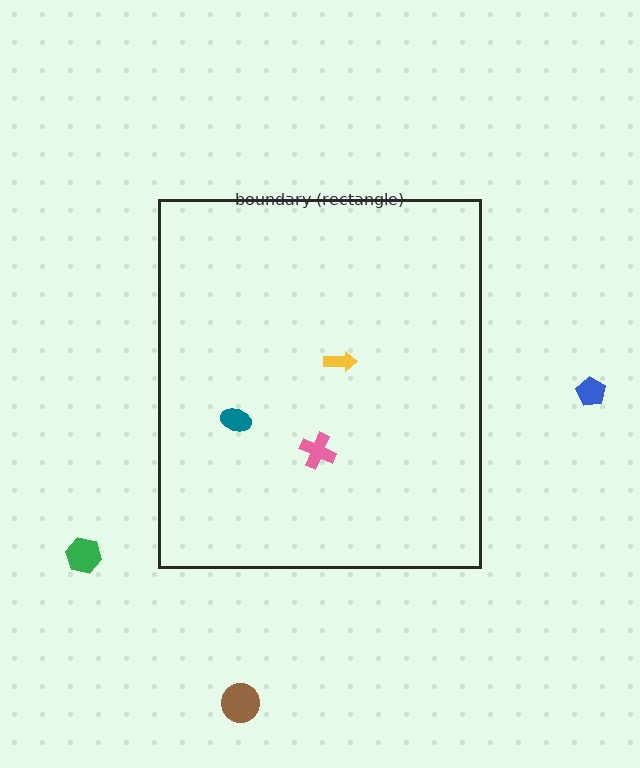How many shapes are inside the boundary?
3 inside, 3 outside.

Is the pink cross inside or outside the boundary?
Inside.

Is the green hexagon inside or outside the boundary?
Outside.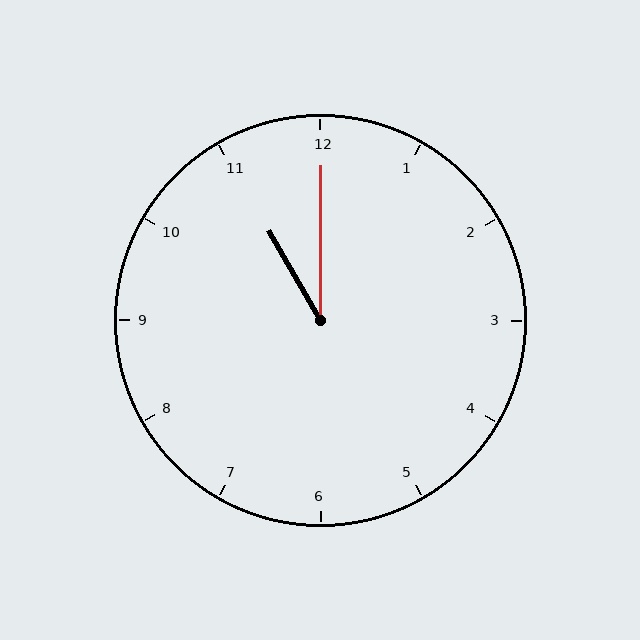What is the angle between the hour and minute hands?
Approximately 30 degrees.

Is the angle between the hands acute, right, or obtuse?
It is acute.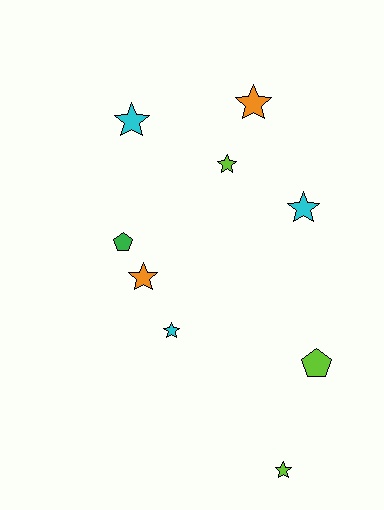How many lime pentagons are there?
There is 1 lime pentagon.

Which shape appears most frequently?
Star, with 7 objects.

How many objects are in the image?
There are 9 objects.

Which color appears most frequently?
Lime, with 3 objects.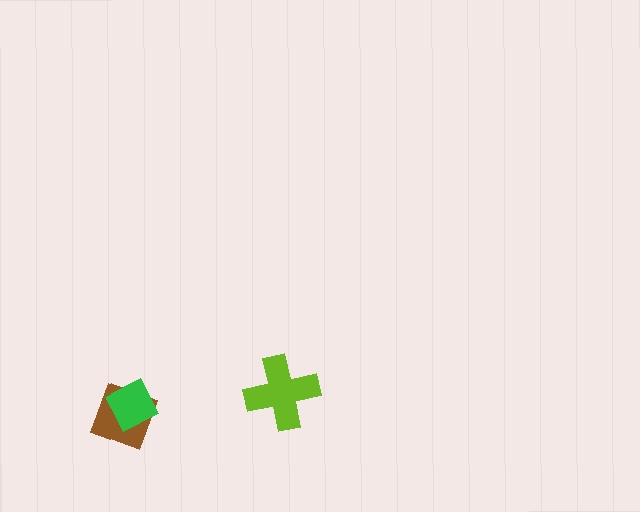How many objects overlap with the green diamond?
1 object overlaps with the green diamond.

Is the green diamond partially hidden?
No, no other shape covers it.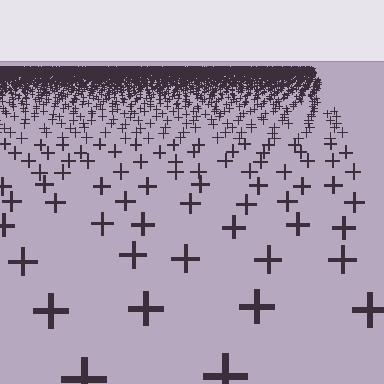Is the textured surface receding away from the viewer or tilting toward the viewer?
The surface is receding away from the viewer. Texture elements get smaller and denser toward the top.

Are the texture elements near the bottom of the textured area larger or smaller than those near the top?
Larger. Near the bottom, elements are closer to the viewer and appear at a bigger on-screen size.